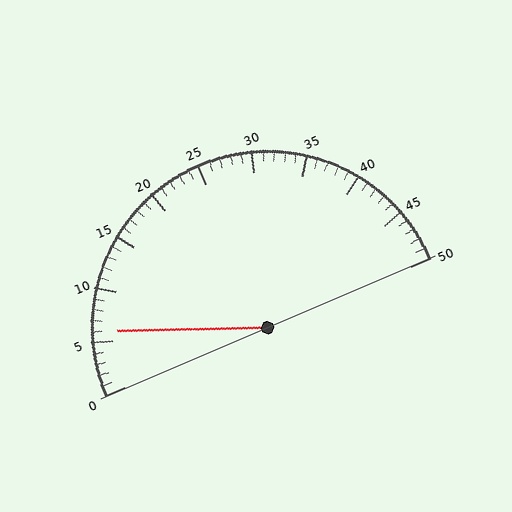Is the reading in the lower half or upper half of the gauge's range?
The reading is in the lower half of the range (0 to 50).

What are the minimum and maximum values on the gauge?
The gauge ranges from 0 to 50.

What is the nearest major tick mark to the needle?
The nearest major tick mark is 5.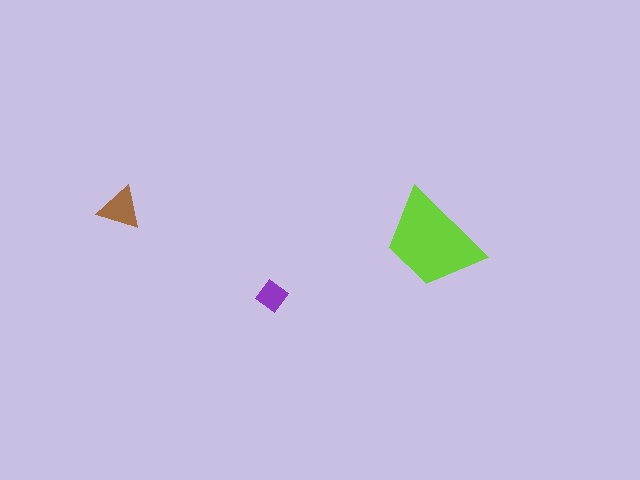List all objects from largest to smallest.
The lime trapezoid, the brown triangle, the purple diamond.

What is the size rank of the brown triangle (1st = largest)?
2nd.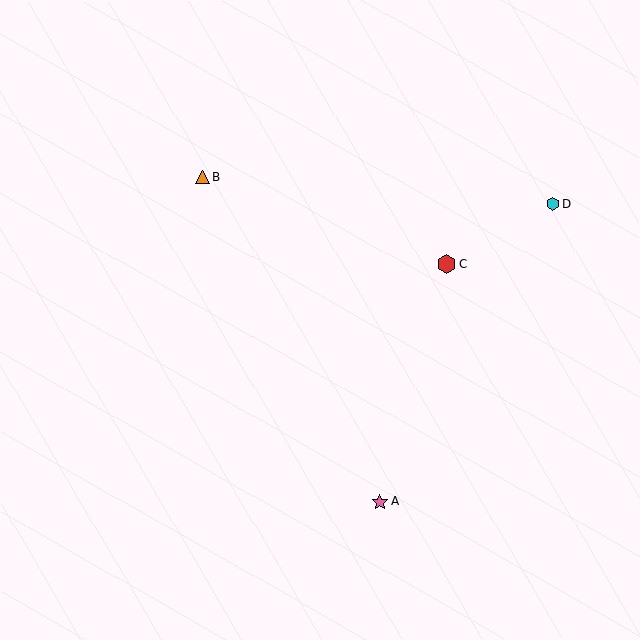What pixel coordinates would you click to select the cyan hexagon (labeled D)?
Click at (553, 204) to select the cyan hexagon D.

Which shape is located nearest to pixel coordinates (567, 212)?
The cyan hexagon (labeled D) at (553, 204) is nearest to that location.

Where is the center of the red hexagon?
The center of the red hexagon is at (446, 264).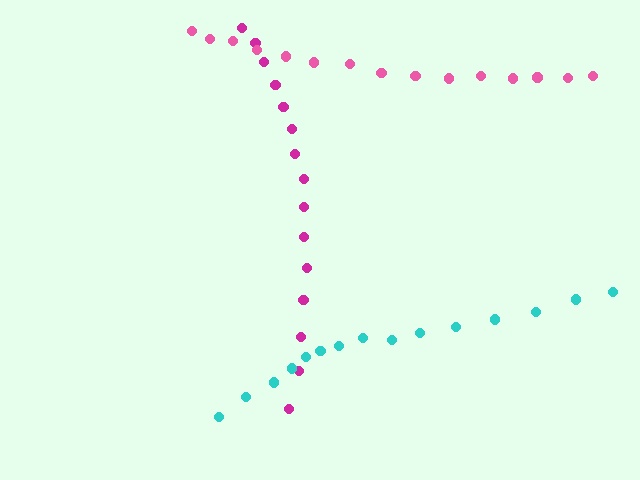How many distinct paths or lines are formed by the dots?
There are 3 distinct paths.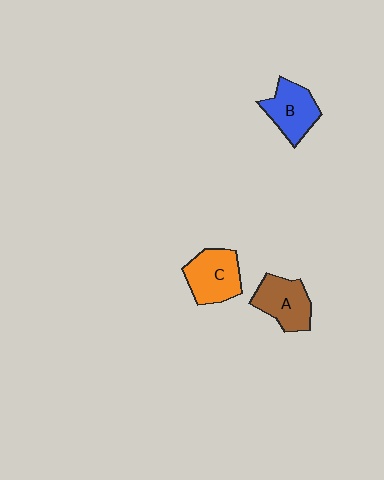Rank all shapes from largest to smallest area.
From largest to smallest: C (orange), A (brown), B (blue).